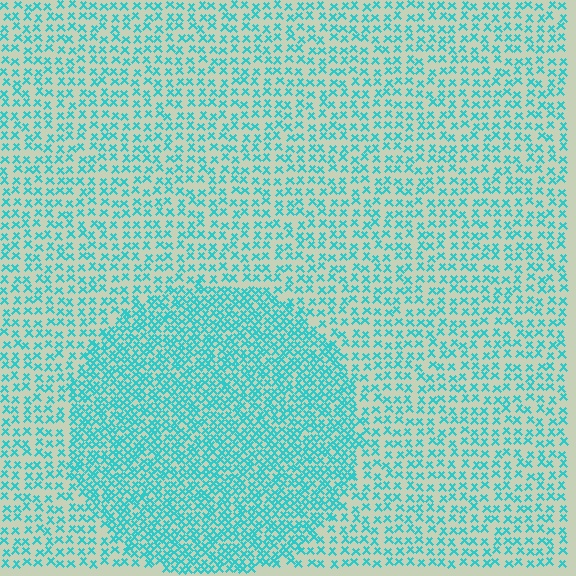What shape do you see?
I see a circle.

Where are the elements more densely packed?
The elements are more densely packed inside the circle boundary.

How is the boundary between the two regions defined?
The boundary is defined by a change in element density (approximately 2.0x ratio). All elements are the same color, size, and shape.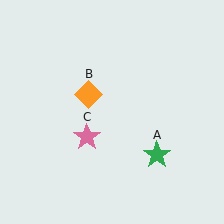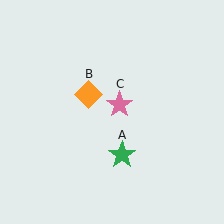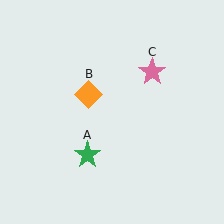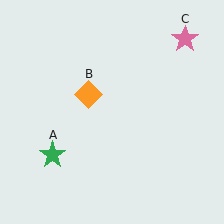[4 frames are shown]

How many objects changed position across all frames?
2 objects changed position: green star (object A), pink star (object C).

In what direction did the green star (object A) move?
The green star (object A) moved left.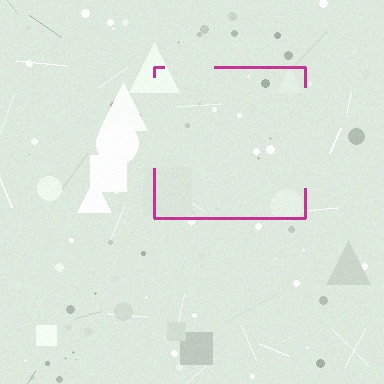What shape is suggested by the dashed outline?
The dashed outline suggests a square.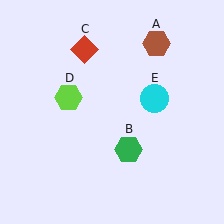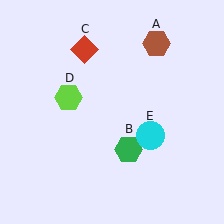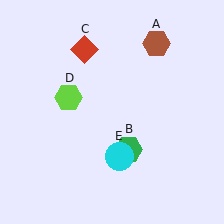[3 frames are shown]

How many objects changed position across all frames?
1 object changed position: cyan circle (object E).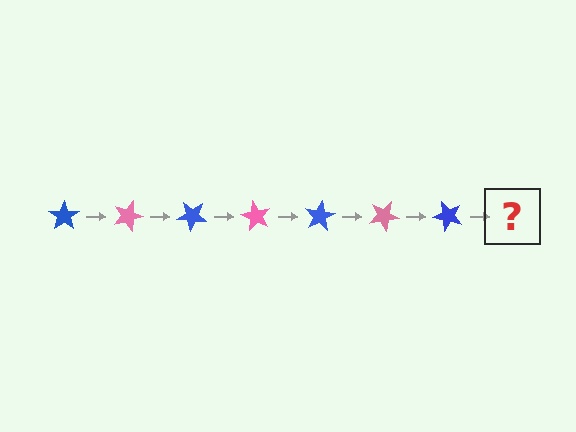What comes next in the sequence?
The next element should be a pink star, rotated 140 degrees from the start.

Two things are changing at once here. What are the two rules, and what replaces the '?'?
The two rules are that it rotates 20 degrees each step and the color cycles through blue and pink. The '?' should be a pink star, rotated 140 degrees from the start.